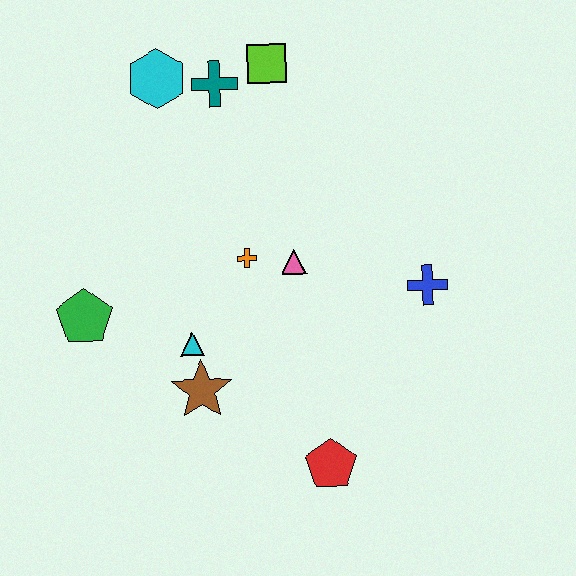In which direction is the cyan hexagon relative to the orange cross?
The cyan hexagon is above the orange cross.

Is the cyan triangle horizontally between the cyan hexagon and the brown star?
Yes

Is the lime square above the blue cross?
Yes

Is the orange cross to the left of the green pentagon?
No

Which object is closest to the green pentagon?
The cyan triangle is closest to the green pentagon.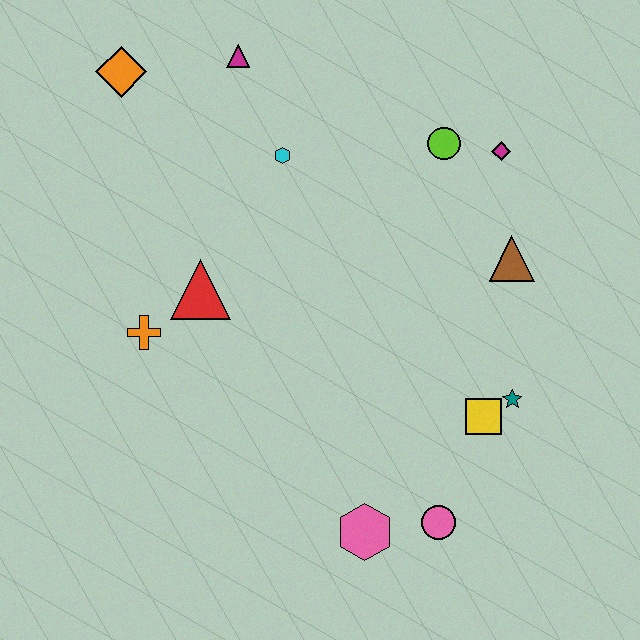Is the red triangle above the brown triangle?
No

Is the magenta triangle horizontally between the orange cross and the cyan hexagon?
Yes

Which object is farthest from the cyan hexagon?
The pink circle is farthest from the cyan hexagon.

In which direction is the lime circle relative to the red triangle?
The lime circle is to the right of the red triangle.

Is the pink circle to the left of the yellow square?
Yes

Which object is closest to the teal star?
The yellow square is closest to the teal star.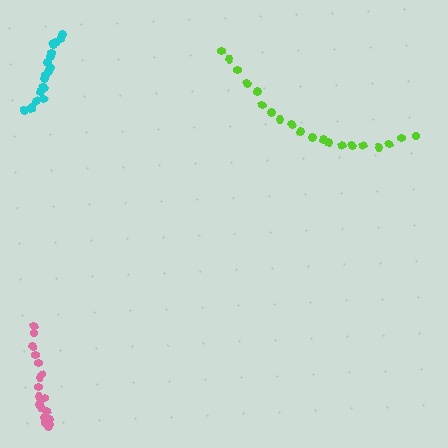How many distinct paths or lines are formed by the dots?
There are 3 distinct paths.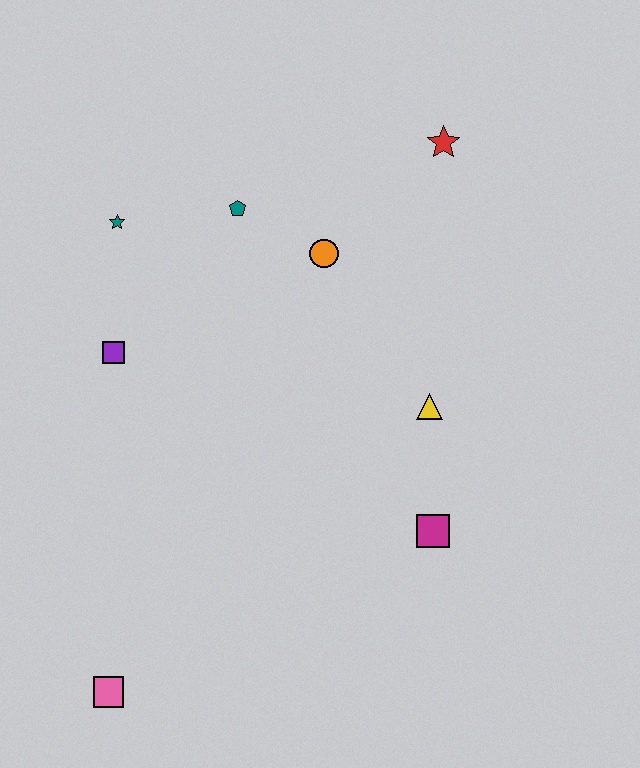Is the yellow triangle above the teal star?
No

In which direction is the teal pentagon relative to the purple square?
The teal pentagon is above the purple square.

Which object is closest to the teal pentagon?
The orange circle is closest to the teal pentagon.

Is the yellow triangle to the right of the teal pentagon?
Yes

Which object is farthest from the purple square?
The red star is farthest from the purple square.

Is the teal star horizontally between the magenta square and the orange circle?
No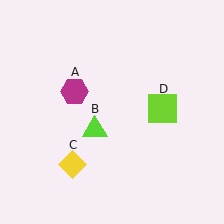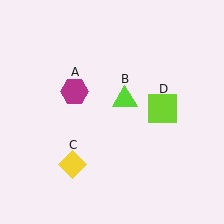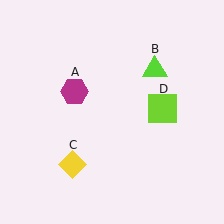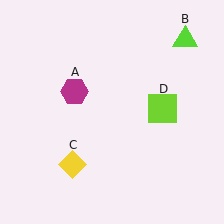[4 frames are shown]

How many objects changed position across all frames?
1 object changed position: lime triangle (object B).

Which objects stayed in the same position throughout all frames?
Magenta hexagon (object A) and yellow diamond (object C) and lime square (object D) remained stationary.